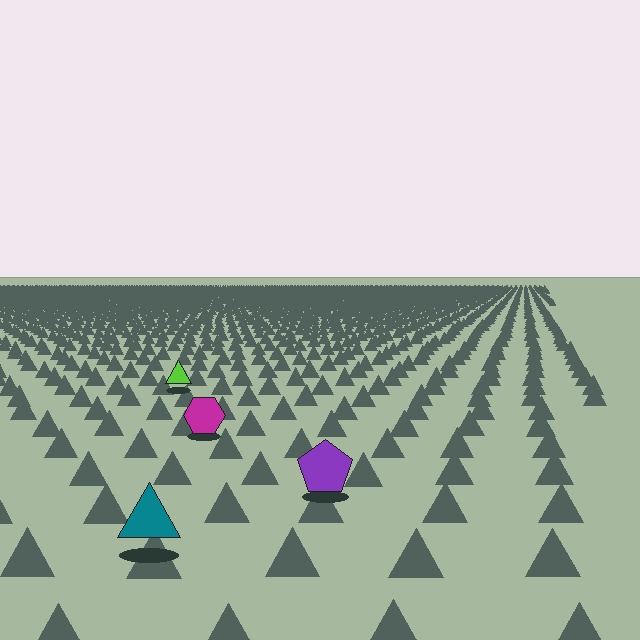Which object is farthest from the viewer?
The lime triangle is farthest from the viewer. It appears smaller and the ground texture around it is denser.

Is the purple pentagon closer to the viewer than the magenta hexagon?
Yes. The purple pentagon is closer — you can tell from the texture gradient: the ground texture is coarser near it.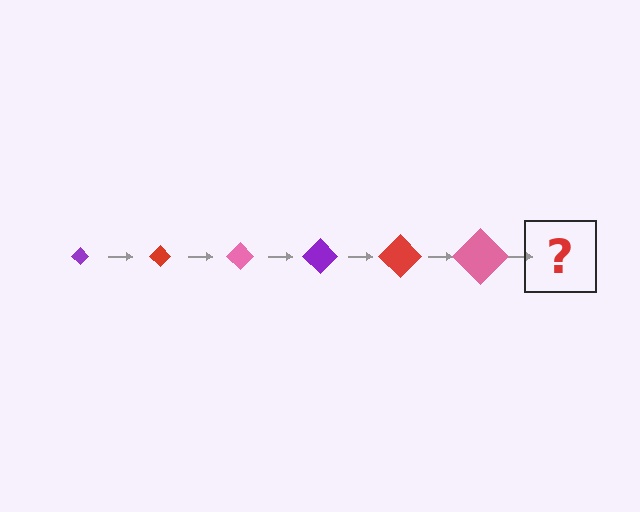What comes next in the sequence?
The next element should be a purple diamond, larger than the previous one.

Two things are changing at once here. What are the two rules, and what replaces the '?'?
The two rules are that the diamond grows larger each step and the color cycles through purple, red, and pink. The '?' should be a purple diamond, larger than the previous one.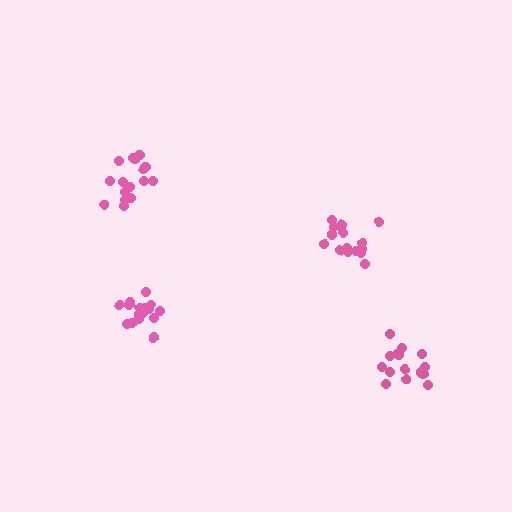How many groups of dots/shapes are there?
There are 4 groups.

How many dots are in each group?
Group 1: 16 dots, Group 2: 16 dots, Group 3: 17 dots, Group 4: 20 dots (69 total).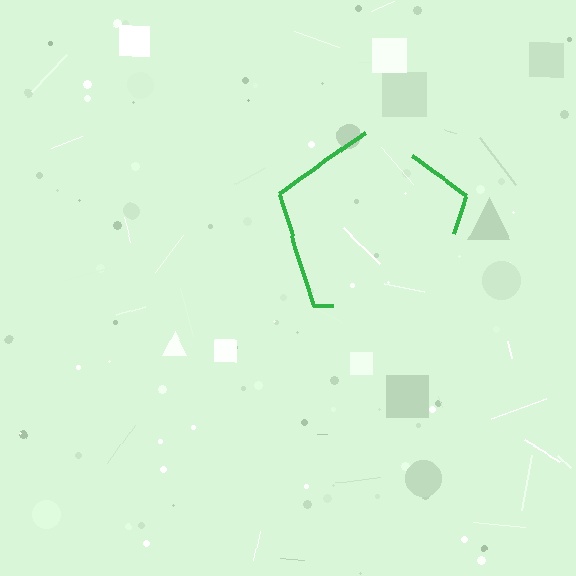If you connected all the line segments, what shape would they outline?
They would outline a pentagon.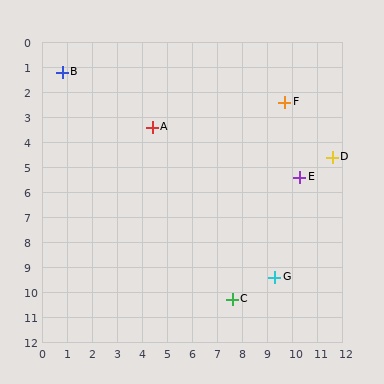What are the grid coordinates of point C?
Point C is at approximately (7.6, 10.3).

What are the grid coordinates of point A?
Point A is at approximately (4.4, 3.4).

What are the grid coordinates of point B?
Point B is at approximately (0.8, 1.2).